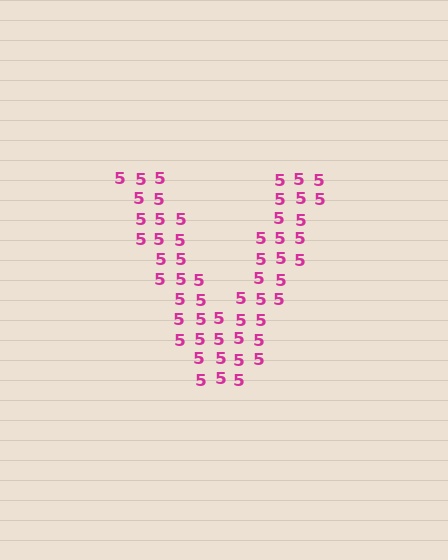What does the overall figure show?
The overall figure shows the letter V.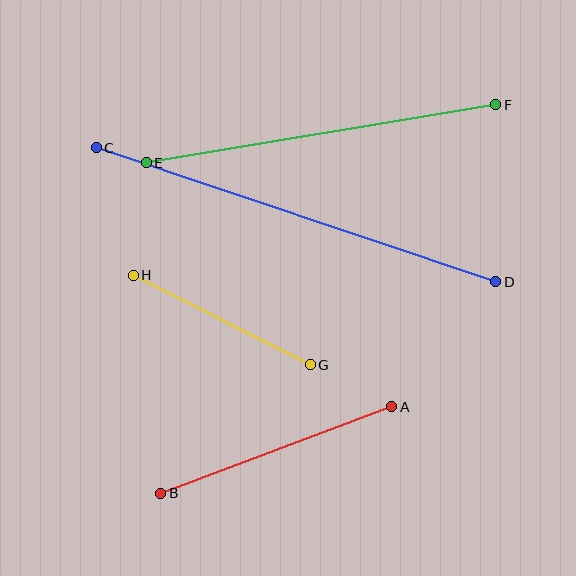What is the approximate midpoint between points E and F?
The midpoint is at approximately (321, 134) pixels.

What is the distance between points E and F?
The distance is approximately 355 pixels.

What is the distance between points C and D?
The distance is approximately 421 pixels.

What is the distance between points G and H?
The distance is approximately 198 pixels.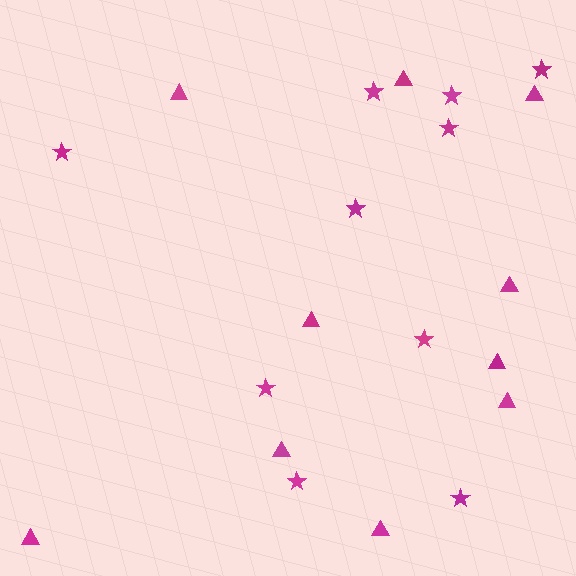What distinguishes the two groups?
There are 2 groups: one group of stars (10) and one group of triangles (10).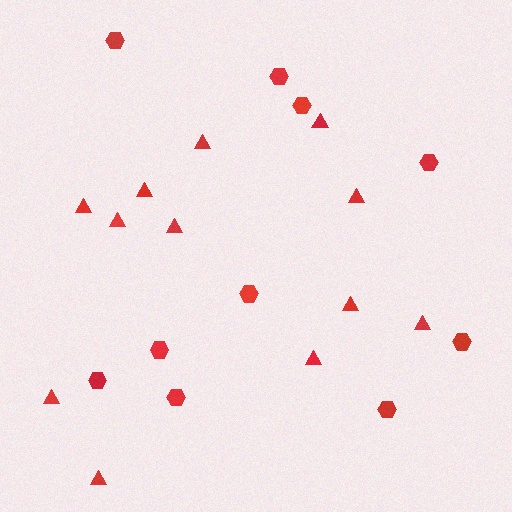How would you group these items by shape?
There are 2 groups: one group of hexagons (10) and one group of triangles (12).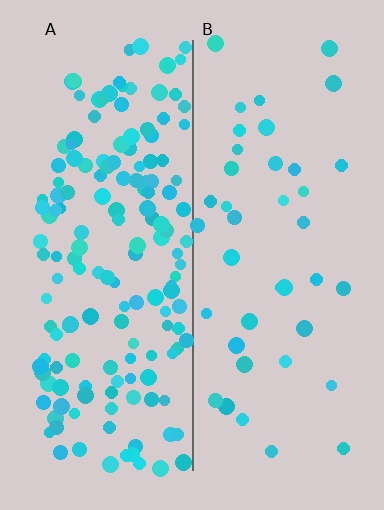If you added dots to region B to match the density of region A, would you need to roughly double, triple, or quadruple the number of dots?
Approximately quadruple.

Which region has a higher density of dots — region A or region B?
A (the left).